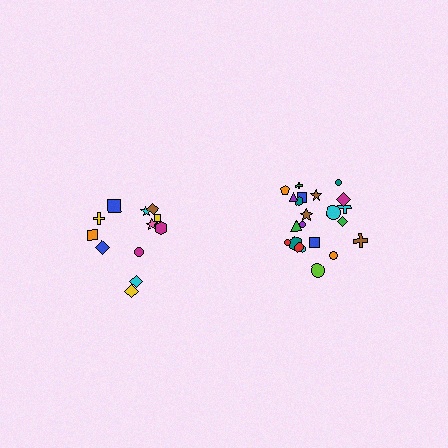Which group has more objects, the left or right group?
The right group.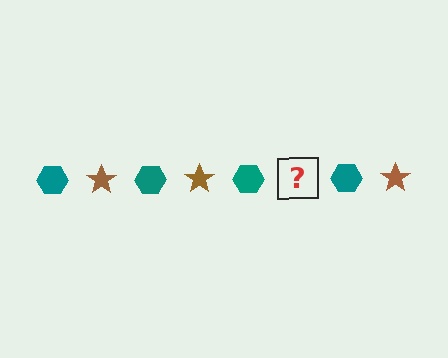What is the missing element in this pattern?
The missing element is a brown star.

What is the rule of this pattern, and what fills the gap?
The rule is that the pattern alternates between teal hexagon and brown star. The gap should be filled with a brown star.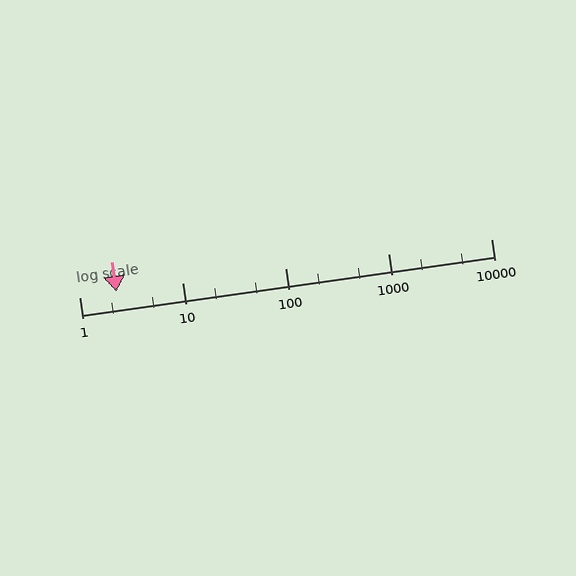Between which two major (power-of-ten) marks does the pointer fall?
The pointer is between 1 and 10.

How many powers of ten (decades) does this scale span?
The scale spans 4 decades, from 1 to 10000.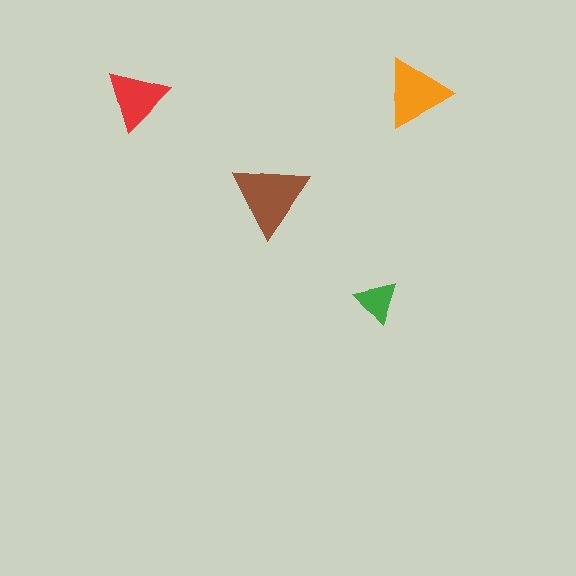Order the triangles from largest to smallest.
the brown one, the orange one, the red one, the green one.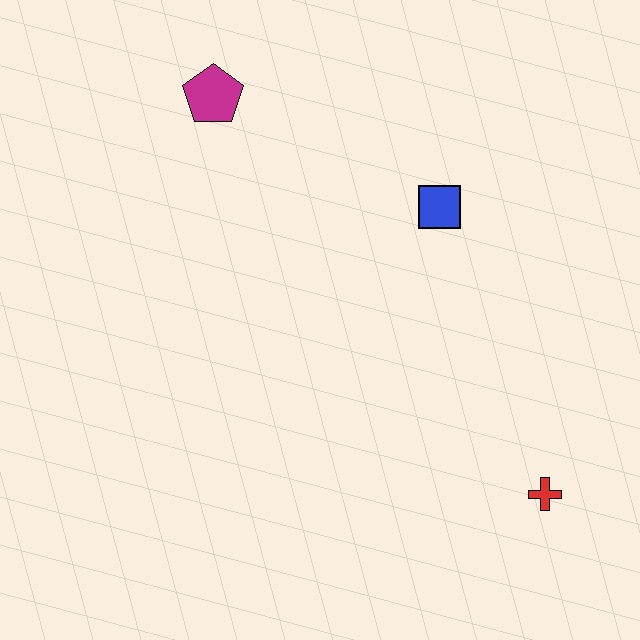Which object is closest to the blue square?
The magenta pentagon is closest to the blue square.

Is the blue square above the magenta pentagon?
No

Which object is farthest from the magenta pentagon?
The red cross is farthest from the magenta pentagon.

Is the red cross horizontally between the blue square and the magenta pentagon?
No